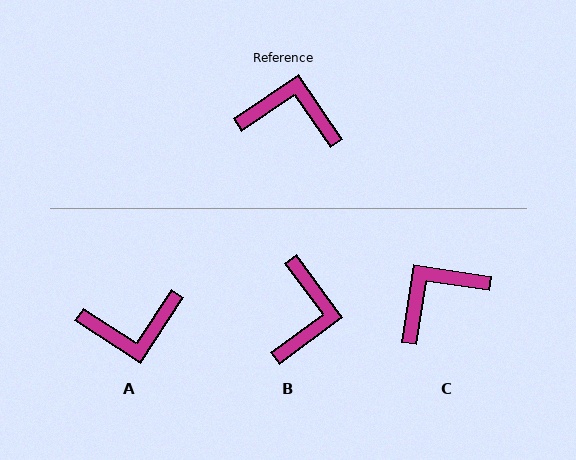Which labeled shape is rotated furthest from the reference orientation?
A, about 157 degrees away.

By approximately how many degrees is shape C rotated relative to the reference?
Approximately 47 degrees counter-clockwise.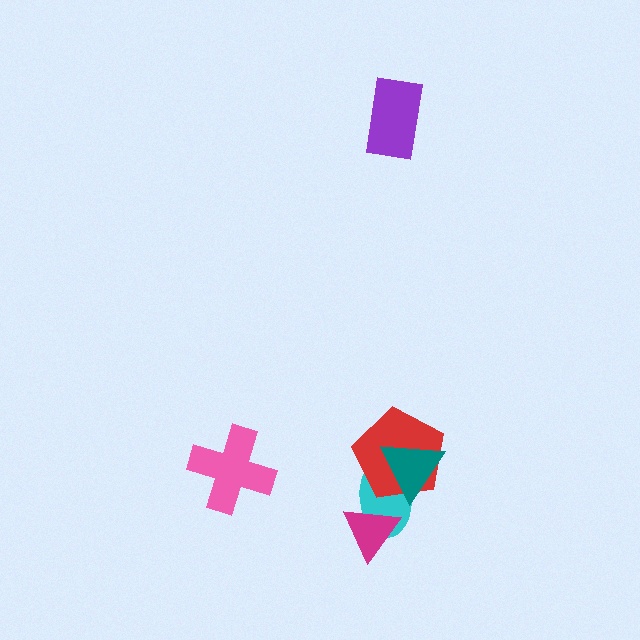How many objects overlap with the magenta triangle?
1 object overlaps with the magenta triangle.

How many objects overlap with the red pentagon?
2 objects overlap with the red pentagon.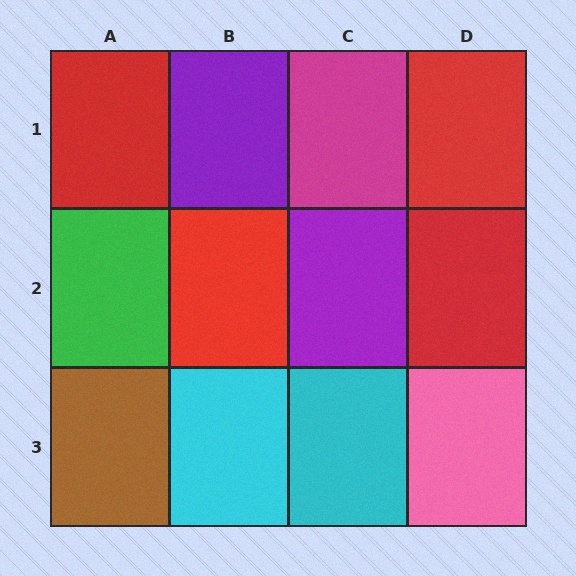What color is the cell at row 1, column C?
Magenta.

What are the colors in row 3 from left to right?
Brown, cyan, cyan, pink.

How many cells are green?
1 cell is green.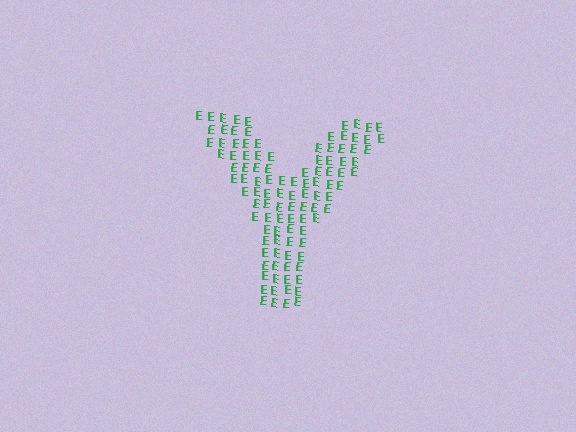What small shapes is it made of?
It is made of small letter E's.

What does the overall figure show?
The overall figure shows the letter Y.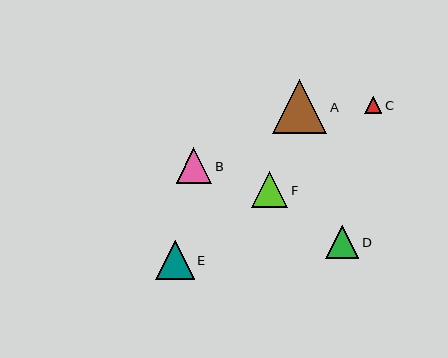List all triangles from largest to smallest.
From largest to smallest: A, E, F, B, D, C.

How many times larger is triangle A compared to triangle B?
Triangle A is approximately 1.5 times the size of triangle B.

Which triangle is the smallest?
Triangle C is the smallest with a size of approximately 17 pixels.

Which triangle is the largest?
Triangle A is the largest with a size of approximately 54 pixels.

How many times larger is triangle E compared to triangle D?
Triangle E is approximately 1.2 times the size of triangle D.